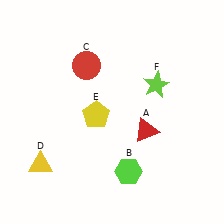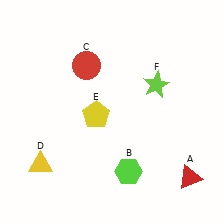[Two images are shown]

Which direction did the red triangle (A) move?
The red triangle (A) moved down.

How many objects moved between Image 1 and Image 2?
1 object moved between the two images.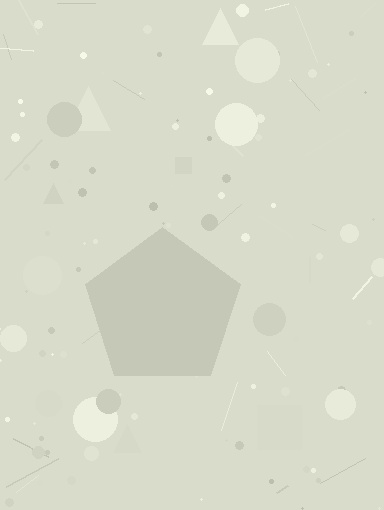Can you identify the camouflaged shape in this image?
The camouflaged shape is a pentagon.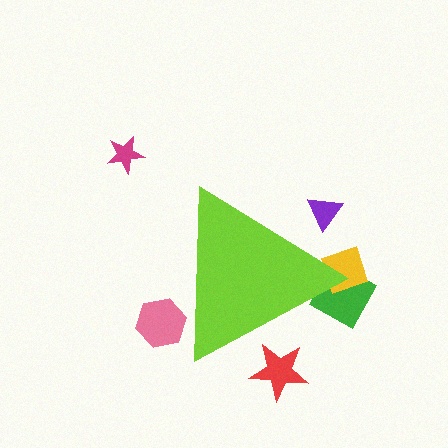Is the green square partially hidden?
Yes, the green square is partially hidden behind the lime triangle.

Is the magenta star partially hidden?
No, the magenta star is fully visible.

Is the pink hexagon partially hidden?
Yes, the pink hexagon is partially hidden behind the lime triangle.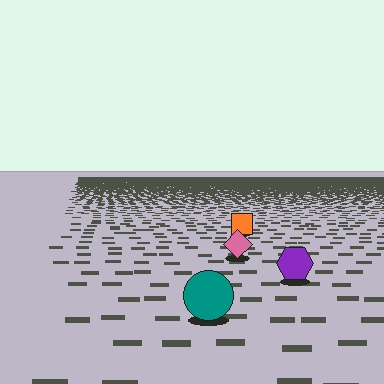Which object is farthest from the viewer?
The orange square is farthest from the viewer. It appears smaller and the ground texture around it is denser.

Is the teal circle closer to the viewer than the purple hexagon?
Yes. The teal circle is closer — you can tell from the texture gradient: the ground texture is coarser near it.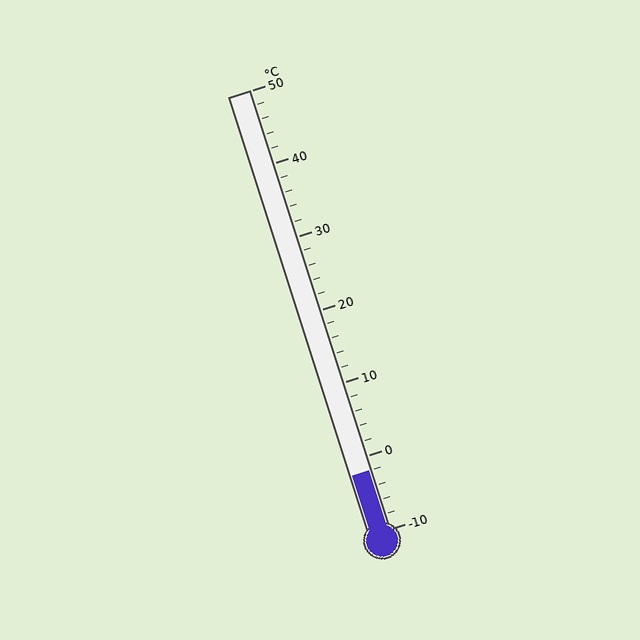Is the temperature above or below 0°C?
The temperature is below 0°C.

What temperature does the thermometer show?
The thermometer shows approximately -2°C.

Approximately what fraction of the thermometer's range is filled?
The thermometer is filled to approximately 15% of its range.